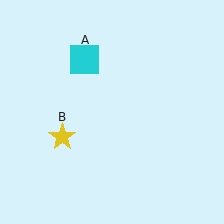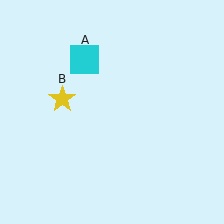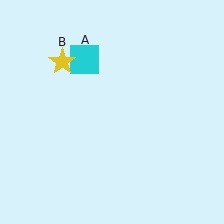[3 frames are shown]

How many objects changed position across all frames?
1 object changed position: yellow star (object B).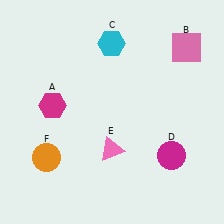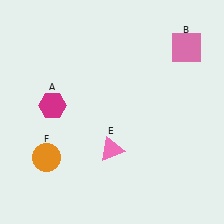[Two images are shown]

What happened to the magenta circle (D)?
The magenta circle (D) was removed in Image 2. It was in the bottom-right area of Image 1.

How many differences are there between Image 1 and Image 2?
There are 2 differences between the two images.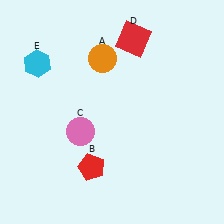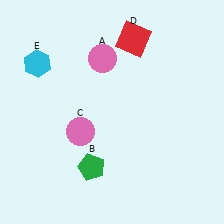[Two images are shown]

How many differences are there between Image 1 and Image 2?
There are 2 differences between the two images.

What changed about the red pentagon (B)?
In Image 1, B is red. In Image 2, it changed to green.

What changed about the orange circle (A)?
In Image 1, A is orange. In Image 2, it changed to pink.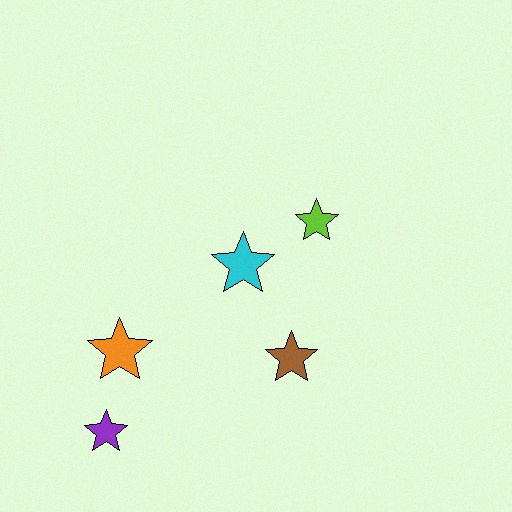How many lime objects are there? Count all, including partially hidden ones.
There is 1 lime object.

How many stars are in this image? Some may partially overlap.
There are 5 stars.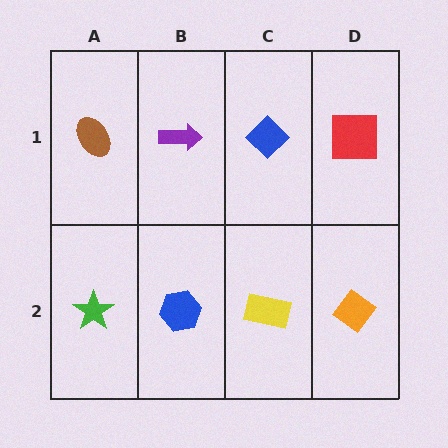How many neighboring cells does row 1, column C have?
3.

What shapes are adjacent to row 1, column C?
A yellow rectangle (row 2, column C), a purple arrow (row 1, column B), a red square (row 1, column D).